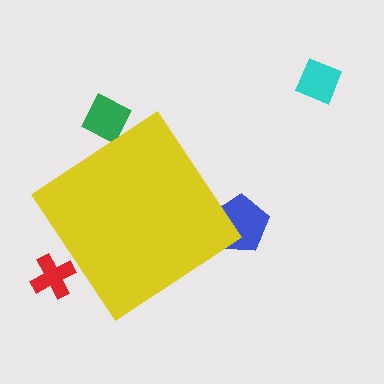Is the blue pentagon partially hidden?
Yes, the blue pentagon is partially hidden behind the yellow diamond.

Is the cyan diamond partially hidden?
No, the cyan diamond is fully visible.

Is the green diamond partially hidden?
Yes, the green diamond is partially hidden behind the yellow diamond.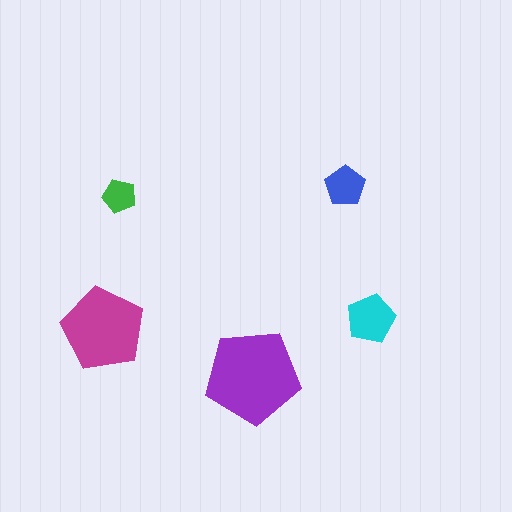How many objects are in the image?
There are 5 objects in the image.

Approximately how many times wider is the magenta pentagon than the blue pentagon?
About 2 times wider.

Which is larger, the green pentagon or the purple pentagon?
The purple one.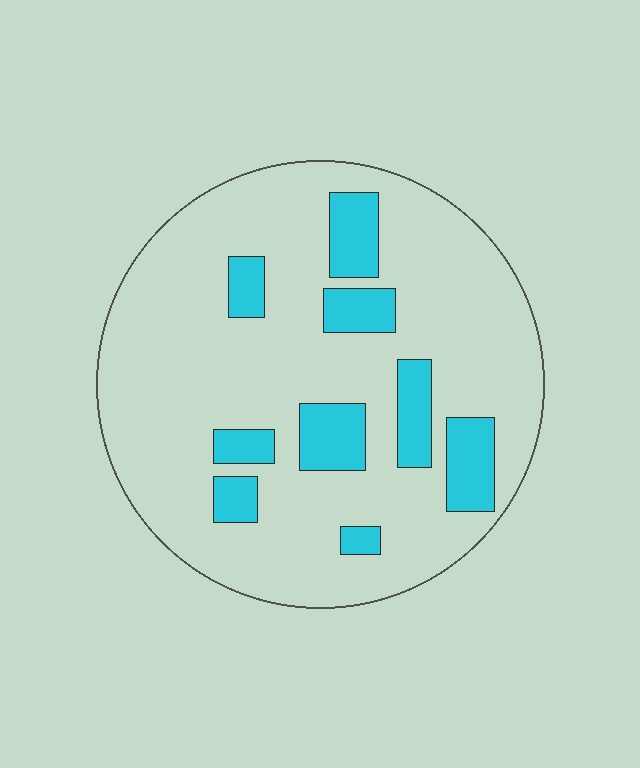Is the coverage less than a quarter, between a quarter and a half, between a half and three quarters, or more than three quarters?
Less than a quarter.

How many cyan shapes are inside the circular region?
9.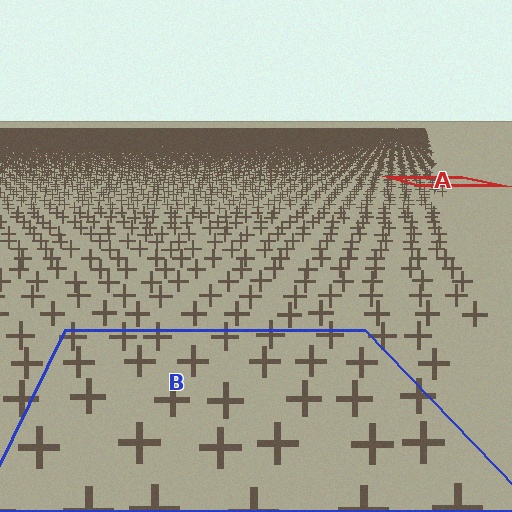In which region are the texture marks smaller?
The texture marks are smaller in region A, because it is farther away.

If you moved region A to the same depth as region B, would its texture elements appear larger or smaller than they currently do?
They would appear larger. At a closer depth, the same texture elements are projected at a bigger on-screen size.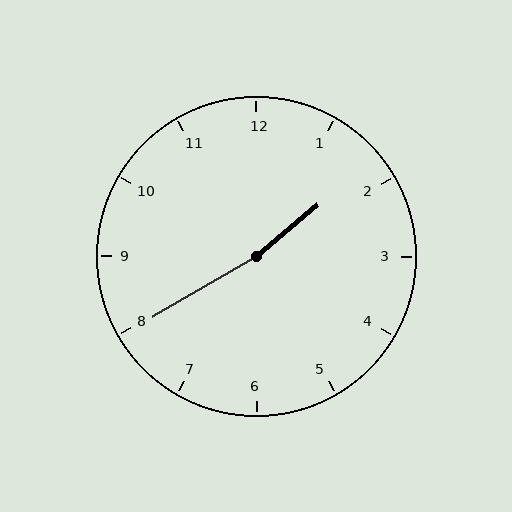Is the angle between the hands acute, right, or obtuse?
It is obtuse.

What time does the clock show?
1:40.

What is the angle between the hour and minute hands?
Approximately 170 degrees.